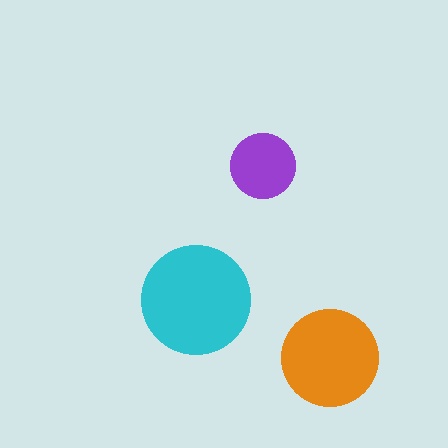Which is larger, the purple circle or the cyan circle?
The cyan one.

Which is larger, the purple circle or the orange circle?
The orange one.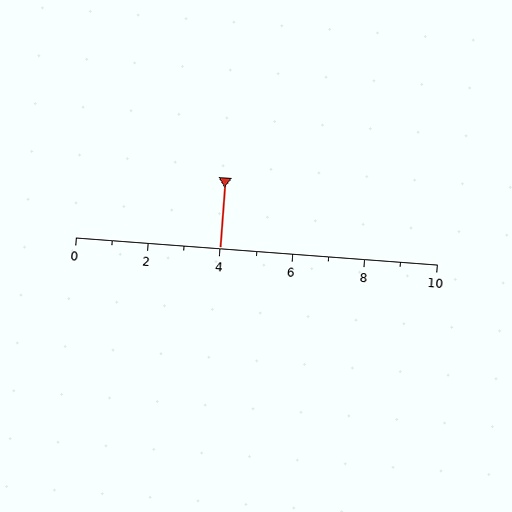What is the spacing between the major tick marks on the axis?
The major ticks are spaced 2 apart.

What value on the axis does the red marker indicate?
The marker indicates approximately 4.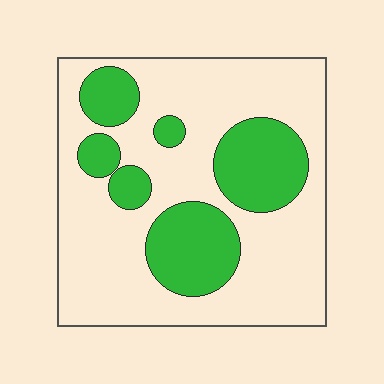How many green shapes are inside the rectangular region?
6.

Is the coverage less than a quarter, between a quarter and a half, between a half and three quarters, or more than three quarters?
Between a quarter and a half.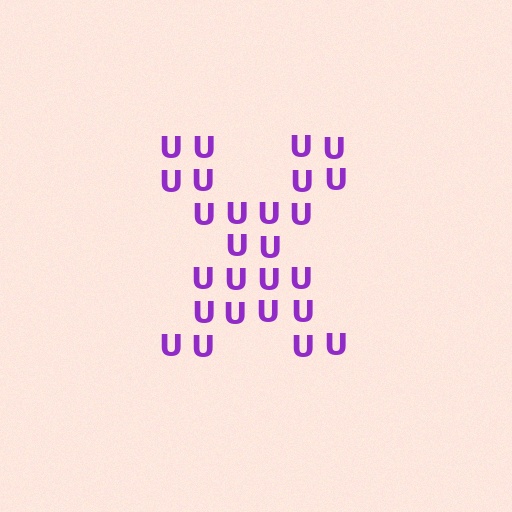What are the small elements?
The small elements are letter U's.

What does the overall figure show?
The overall figure shows the letter X.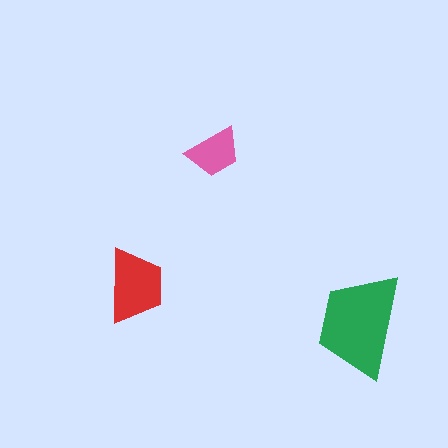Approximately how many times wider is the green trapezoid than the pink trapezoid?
About 2 times wider.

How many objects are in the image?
There are 3 objects in the image.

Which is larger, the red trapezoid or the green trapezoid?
The green one.